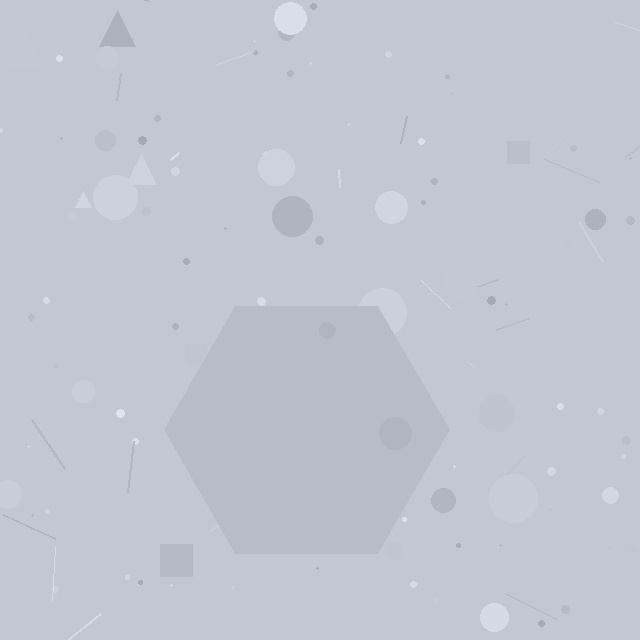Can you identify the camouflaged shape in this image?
The camouflaged shape is a hexagon.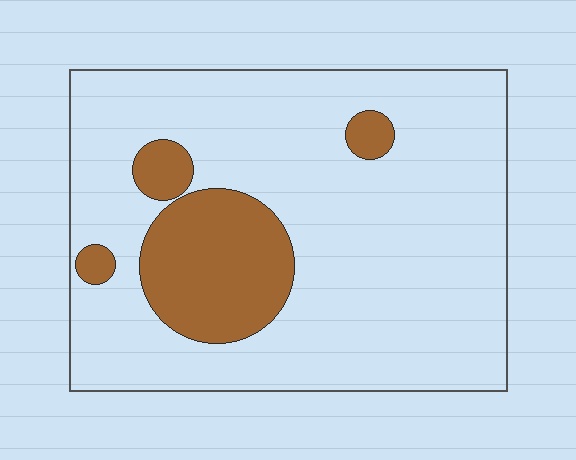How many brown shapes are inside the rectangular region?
4.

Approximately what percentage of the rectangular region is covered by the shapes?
Approximately 20%.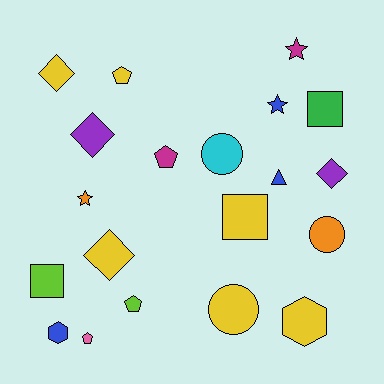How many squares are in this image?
There are 3 squares.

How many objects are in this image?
There are 20 objects.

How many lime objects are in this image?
There are 2 lime objects.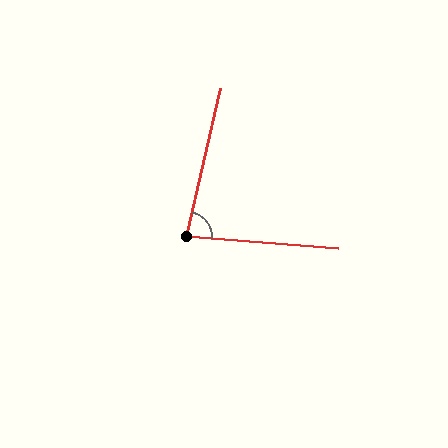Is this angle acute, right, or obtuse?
It is acute.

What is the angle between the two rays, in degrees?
Approximately 82 degrees.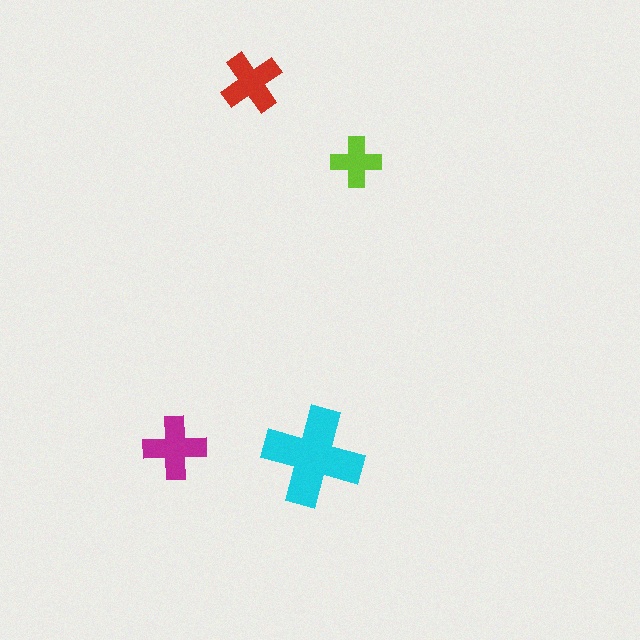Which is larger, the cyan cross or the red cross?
The cyan one.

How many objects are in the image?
There are 4 objects in the image.